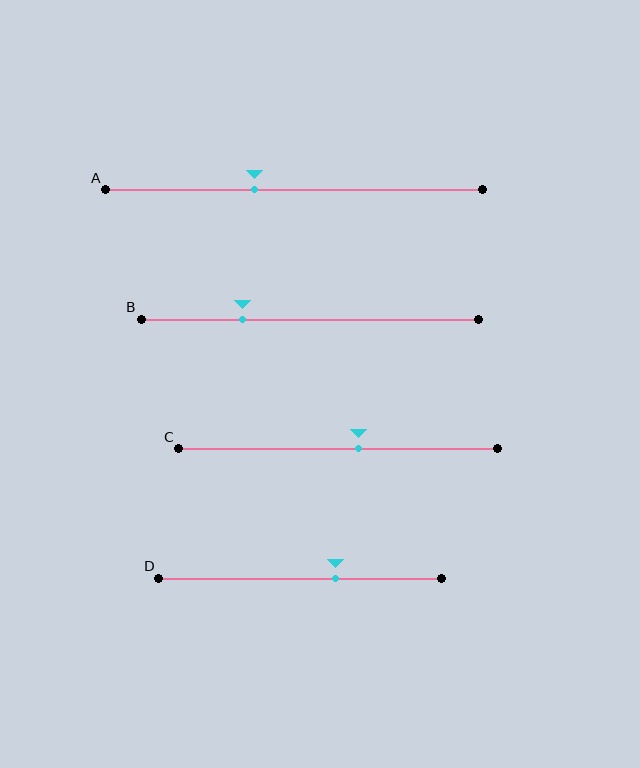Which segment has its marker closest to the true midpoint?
Segment C has its marker closest to the true midpoint.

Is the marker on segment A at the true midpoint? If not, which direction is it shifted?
No, the marker on segment A is shifted to the left by about 11% of the segment length.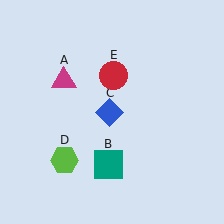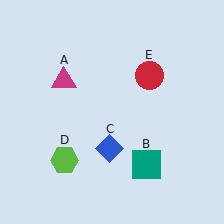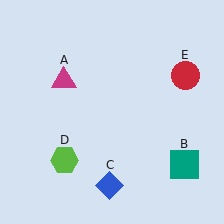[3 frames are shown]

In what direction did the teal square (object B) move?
The teal square (object B) moved right.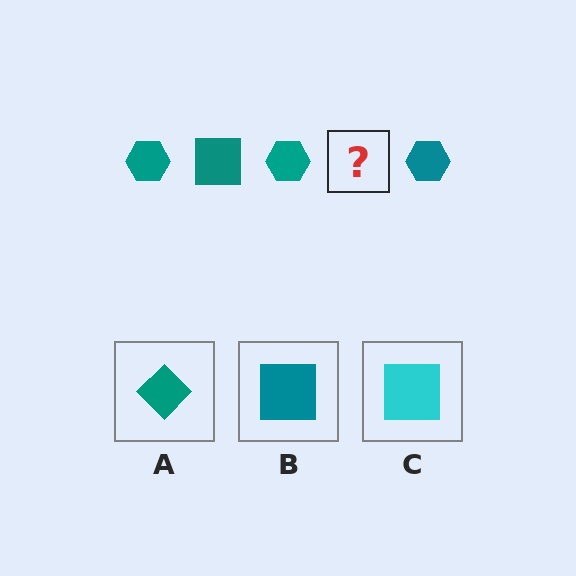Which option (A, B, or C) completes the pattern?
B.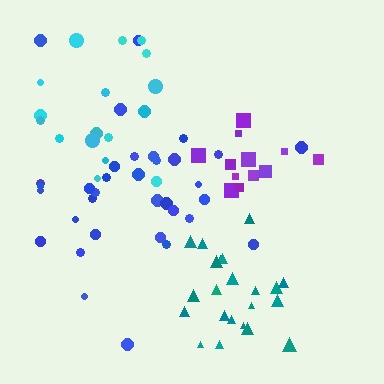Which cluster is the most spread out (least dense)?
Cyan.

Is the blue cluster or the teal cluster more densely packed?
Teal.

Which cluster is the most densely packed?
Purple.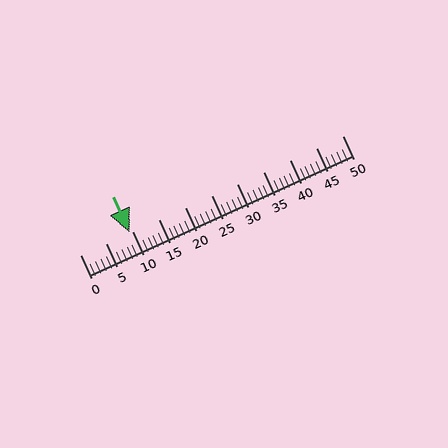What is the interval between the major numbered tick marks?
The major tick marks are spaced 5 units apart.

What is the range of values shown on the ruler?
The ruler shows values from 0 to 50.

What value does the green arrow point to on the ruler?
The green arrow points to approximately 9.